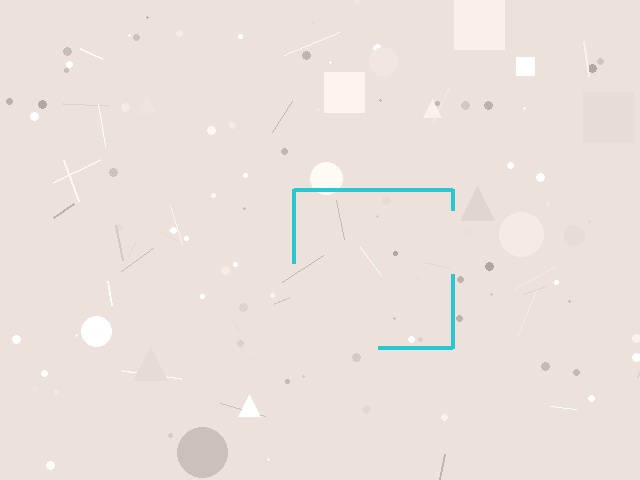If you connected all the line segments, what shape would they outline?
They would outline a square.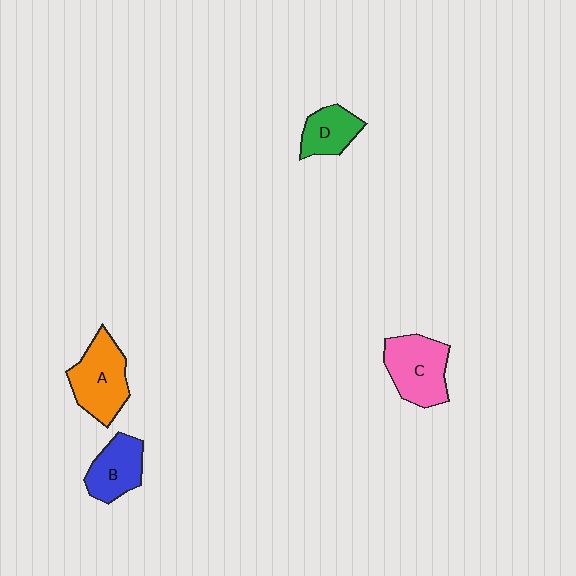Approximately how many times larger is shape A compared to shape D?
Approximately 1.6 times.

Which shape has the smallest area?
Shape D (green).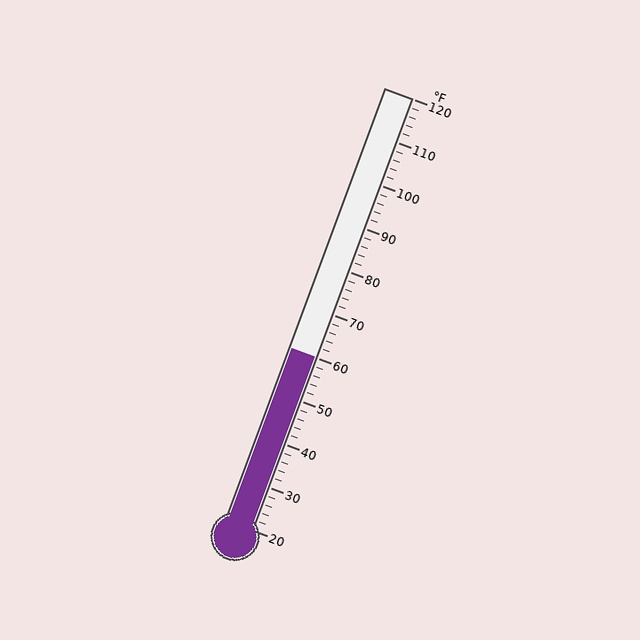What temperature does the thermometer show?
The thermometer shows approximately 60°F.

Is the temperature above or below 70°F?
The temperature is below 70°F.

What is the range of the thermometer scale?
The thermometer scale ranges from 20°F to 120°F.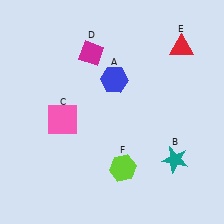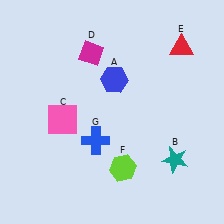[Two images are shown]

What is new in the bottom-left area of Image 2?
A blue cross (G) was added in the bottom-left area of Image 2.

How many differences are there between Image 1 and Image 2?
There is 1 difference between the two images.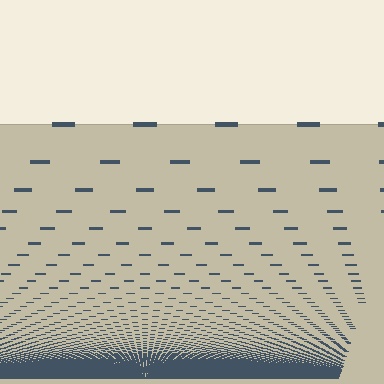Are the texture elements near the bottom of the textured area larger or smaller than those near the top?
Smaller. The gradient is inverted — elements near the bottom are smaller and denser.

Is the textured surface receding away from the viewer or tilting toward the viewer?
The surface appears to tilt toward the viewer. Texture elements get larger and sparser toward the top.